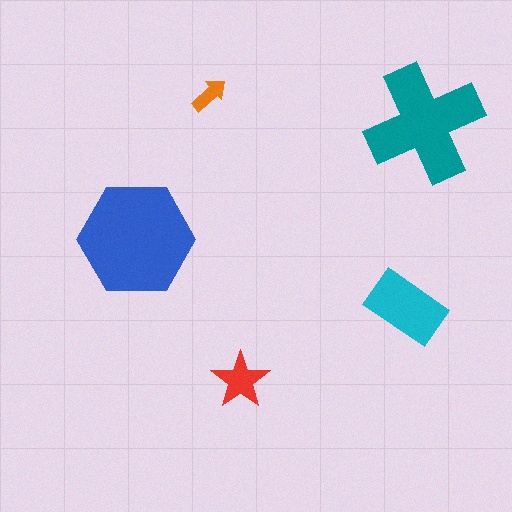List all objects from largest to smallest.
The blue hexagon, the teal cross, the cyan rectangle, the red star, the orange arrow.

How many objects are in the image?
There are 5 objects in the image.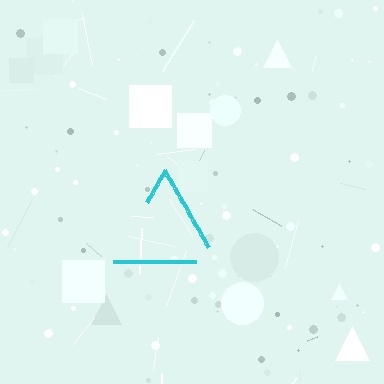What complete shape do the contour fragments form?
The contour fragments form a triangle.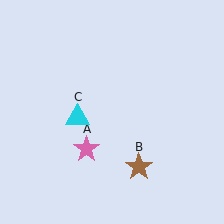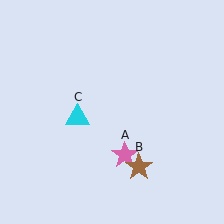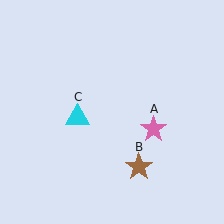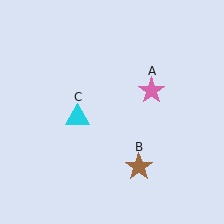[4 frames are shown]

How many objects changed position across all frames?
1 object changed position: pink star (object A).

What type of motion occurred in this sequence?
The pink star (object A) rotated counterclockwise around the center of the scene.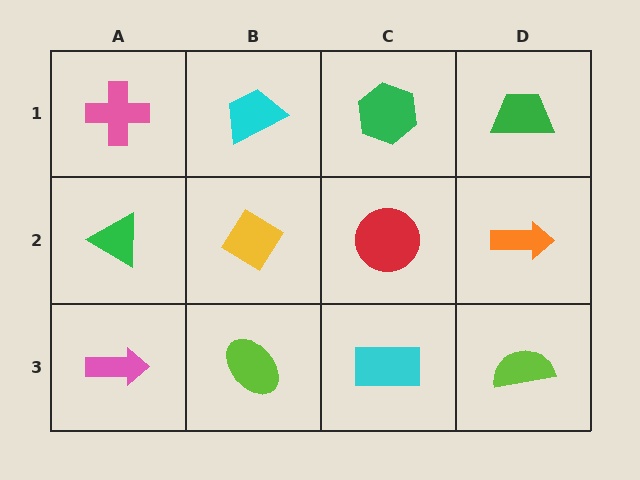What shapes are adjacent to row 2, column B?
A cyan trapezoid (row 1, column B), a lime ellipse (row 3, column B), a green triangle (row 2, column A), a red circle (row 2, column C).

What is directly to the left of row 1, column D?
A green hexagon.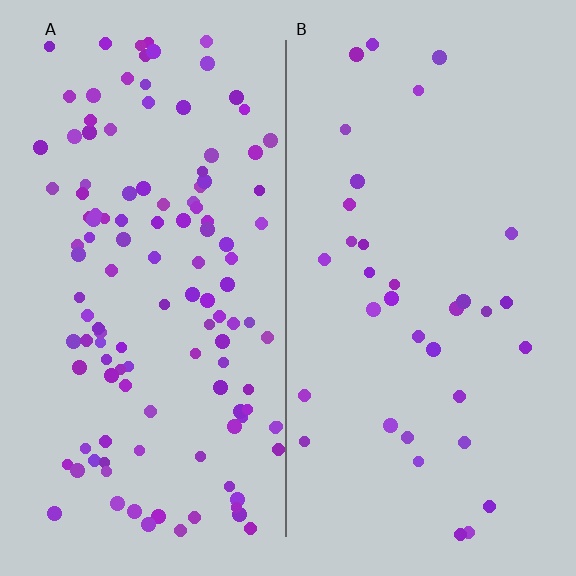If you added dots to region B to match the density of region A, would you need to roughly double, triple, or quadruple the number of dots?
Approximately quadruple.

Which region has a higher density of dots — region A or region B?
A (the left).